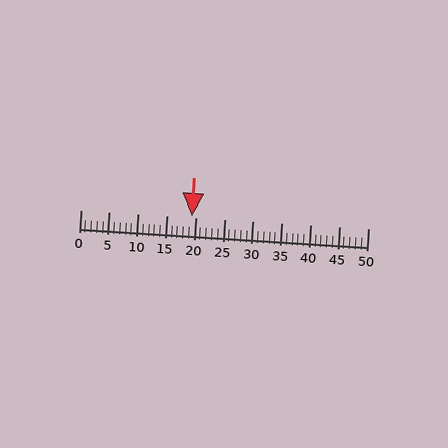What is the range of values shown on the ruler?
The ruler shows values from 0 to 50.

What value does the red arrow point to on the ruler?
The red arrow points to approximately 19.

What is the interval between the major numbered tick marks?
The major tick marks are spaced 5 units apart.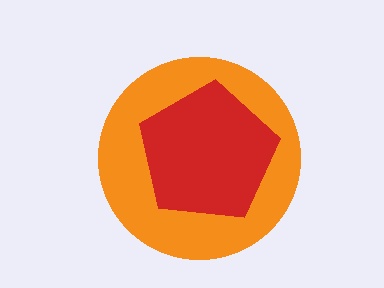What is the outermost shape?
The orange circle.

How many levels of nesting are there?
2.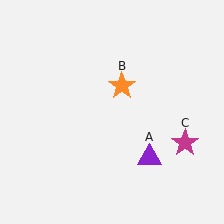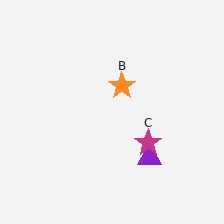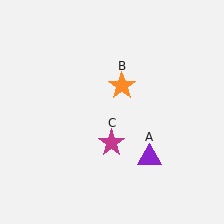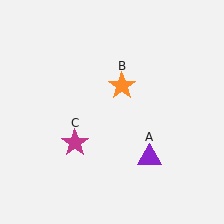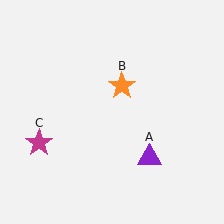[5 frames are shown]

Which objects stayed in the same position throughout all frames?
Purple triangle (object A) and orange star (object B) remained stationary.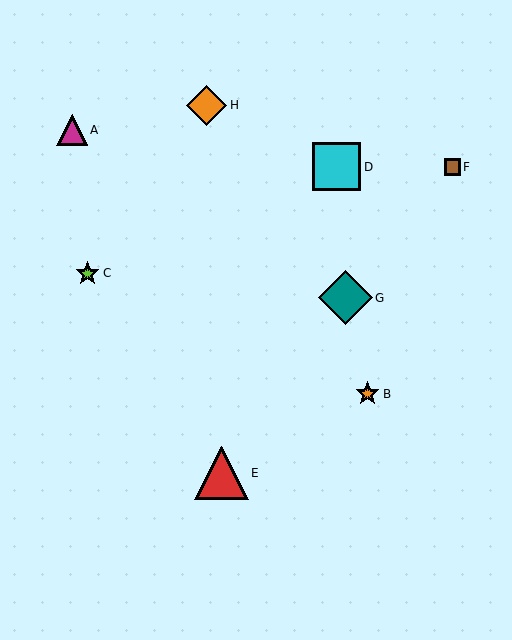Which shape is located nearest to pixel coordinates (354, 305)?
The teal diamond (labeled G) at (345, 298) is nearest to that location.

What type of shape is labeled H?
Shape H is an orange diamond.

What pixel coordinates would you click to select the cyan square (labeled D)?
Click at (337, 167) to select the cyan square D.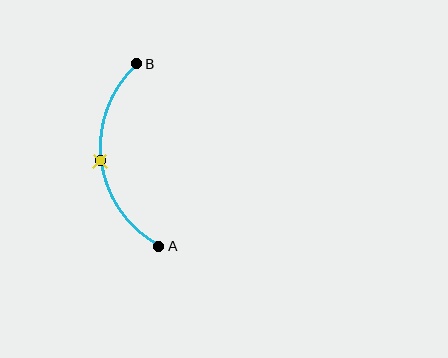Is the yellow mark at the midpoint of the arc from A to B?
Yes. The yellow mark lies on the arc at equal arc-length from both A and B — it is the arc midpoint.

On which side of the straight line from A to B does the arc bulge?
The arc bulges to the left of the straight line connecting A and B.